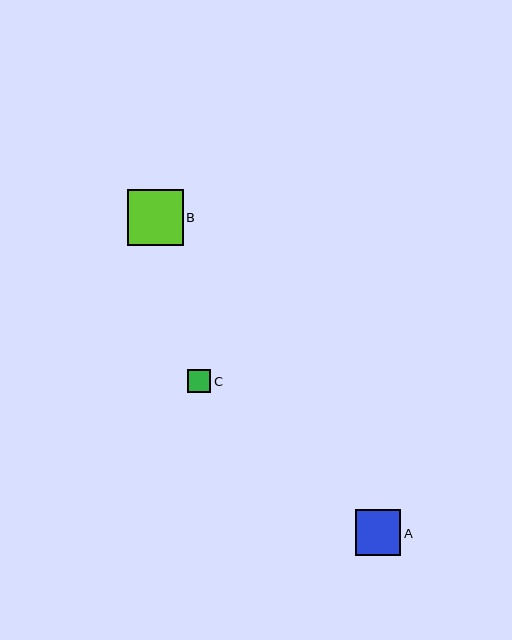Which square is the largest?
Square B is the largest with a size of approximately 56 pixels.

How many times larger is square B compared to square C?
Square B is approximately 2.4 times the size of square C.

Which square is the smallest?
Square C is the smallest with a size of approximately 23 pixels.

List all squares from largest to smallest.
From largest to smallest: B, A, C.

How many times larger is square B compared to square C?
Square B is approximately 2.4 times the size of square C.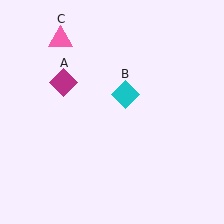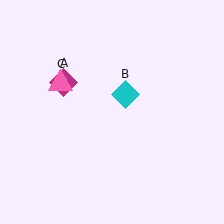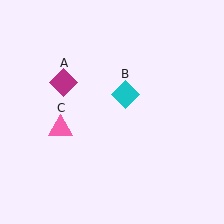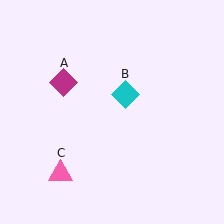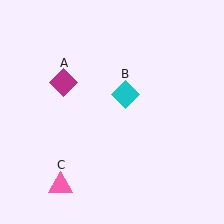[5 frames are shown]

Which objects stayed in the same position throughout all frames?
Magenta diamond (object A) and cyan diamond (object B) remained stationary.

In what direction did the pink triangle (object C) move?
The pink triangle (object C) moved down.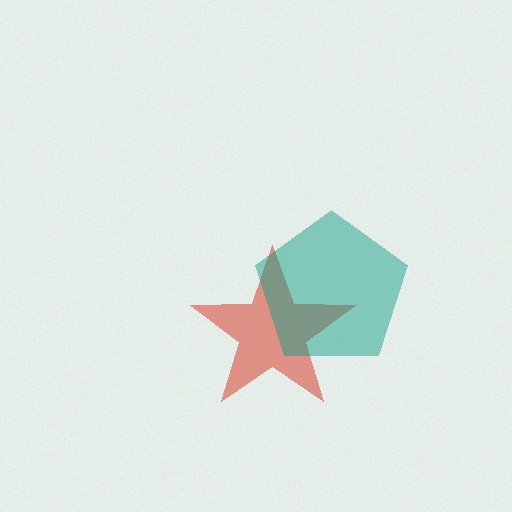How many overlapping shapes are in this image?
There are 2 overlapping shapes in the image.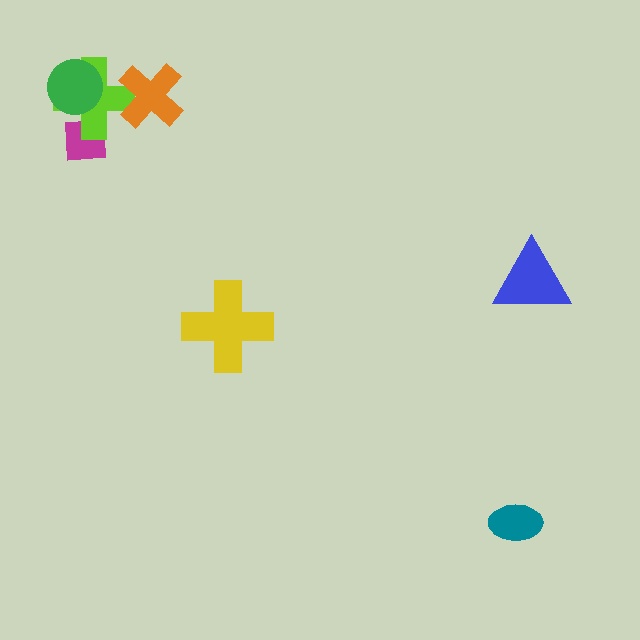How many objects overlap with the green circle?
1 object overlaps with the green circle.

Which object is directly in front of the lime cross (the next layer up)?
The orange cross is directly in front of the lime cross.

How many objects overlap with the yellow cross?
0 objects overlap with the yellow cross.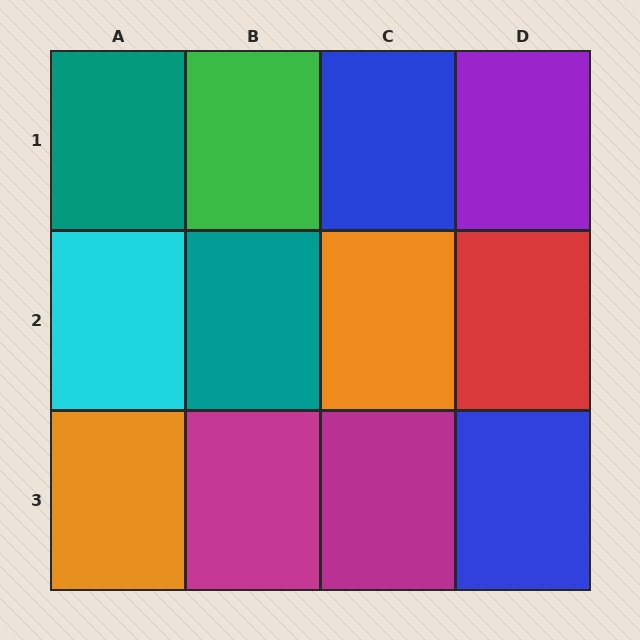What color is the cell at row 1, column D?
Purple.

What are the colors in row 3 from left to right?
Orange, magenta, magenta, blue.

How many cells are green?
1 cell is green.